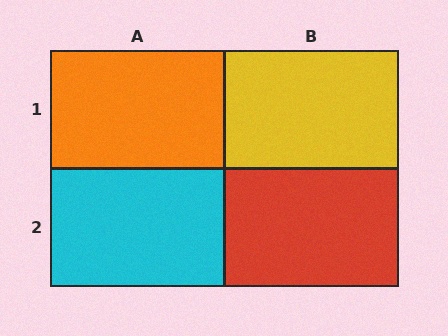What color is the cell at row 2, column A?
Cyan.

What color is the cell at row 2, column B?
Red.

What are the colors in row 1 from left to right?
Orange, yellow.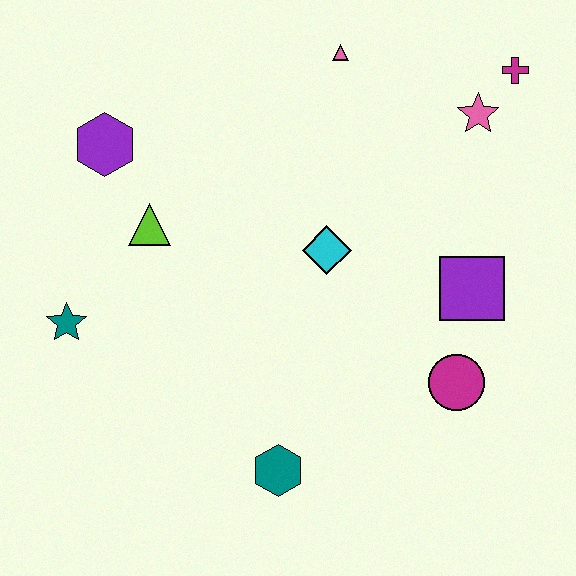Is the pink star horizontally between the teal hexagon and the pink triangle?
No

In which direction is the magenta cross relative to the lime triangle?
The magenta cross is to the right of the lime triangle.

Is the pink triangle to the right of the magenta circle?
No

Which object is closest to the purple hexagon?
The lime triangle is closest to the purple hexagon.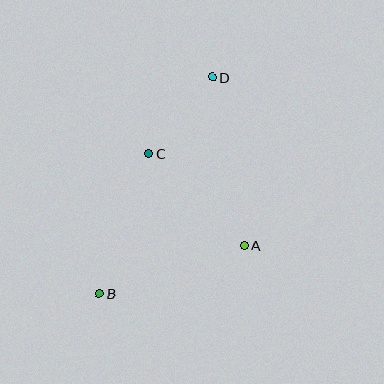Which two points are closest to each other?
Points C and D are closest to each other.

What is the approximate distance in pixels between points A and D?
The distance between A and D is approximately 171 pixels.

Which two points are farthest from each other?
Points B and D are farthest from each other.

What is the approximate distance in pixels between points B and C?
The distance between B and C is approximately 149 pixels.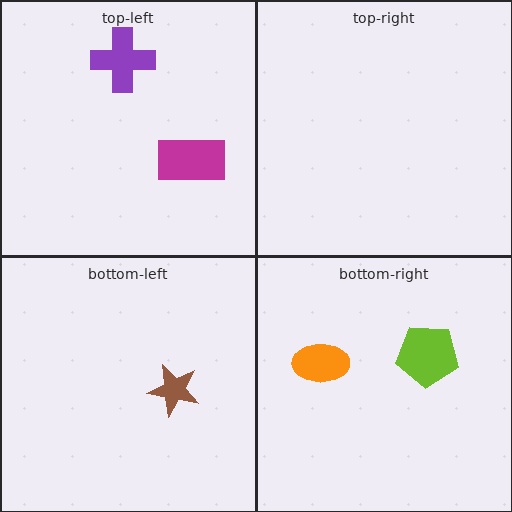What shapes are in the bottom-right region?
The orange ellipse, the lime pentagon.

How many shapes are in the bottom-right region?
2.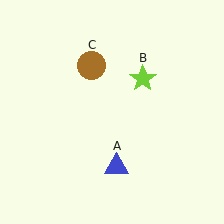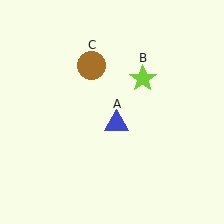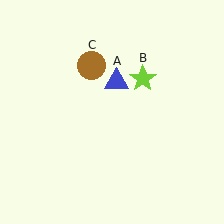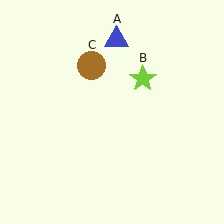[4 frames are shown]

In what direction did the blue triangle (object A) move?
The blue triangle (object A) moved up.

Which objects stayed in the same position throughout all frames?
Lime star (object B) and brown circle (object C) remained stationary.